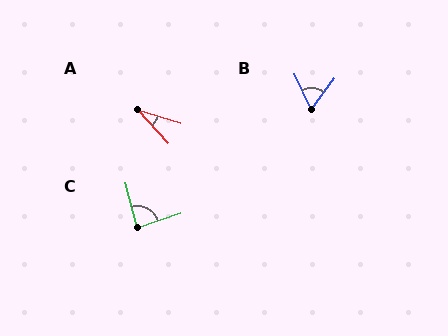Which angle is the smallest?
A, at approximately 31 degrees.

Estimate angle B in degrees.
Approximately 61 degrees.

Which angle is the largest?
C, at approximately 86 degrees.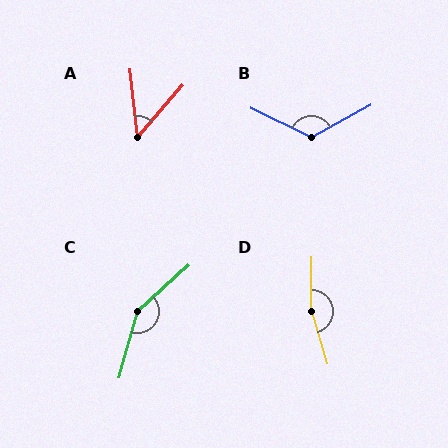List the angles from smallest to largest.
A (47°), B (125°), C (147°), D (162°).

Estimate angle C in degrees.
Approximately 147 degrees.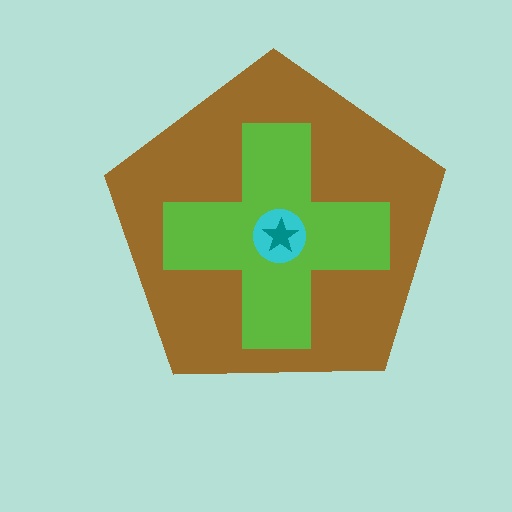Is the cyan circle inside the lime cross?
Yes.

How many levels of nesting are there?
4.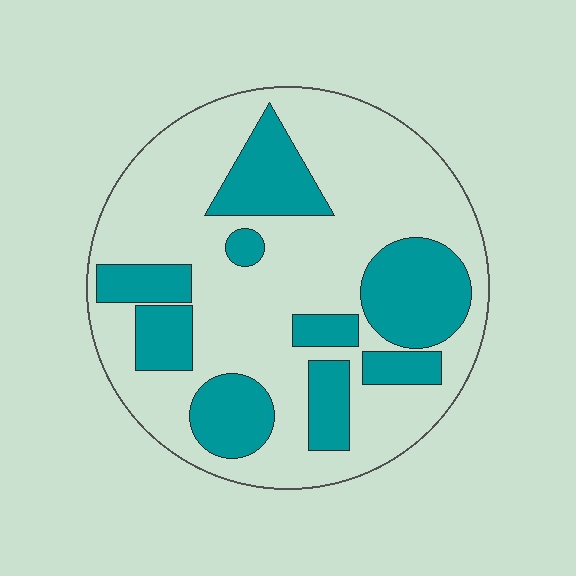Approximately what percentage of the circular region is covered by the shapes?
Approximately 30%.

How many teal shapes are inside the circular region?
9.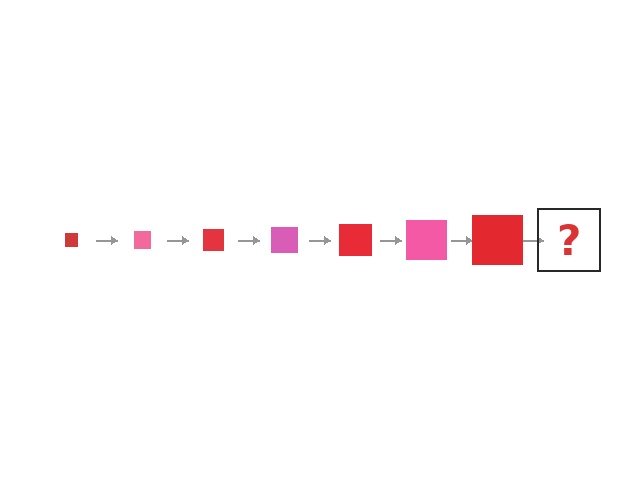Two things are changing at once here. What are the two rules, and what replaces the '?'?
The two rules are that the square grows larger each step and the color cycles through red and pink. The '?' should be a pink square, larger than the previous one.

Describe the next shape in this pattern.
It should be a pink square, larger than the previous one.